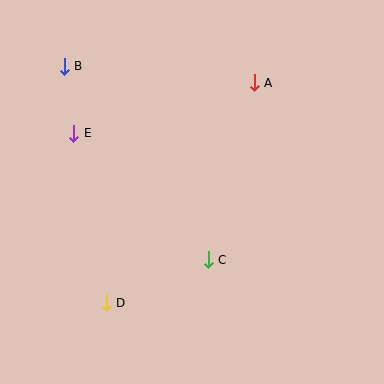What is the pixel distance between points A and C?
The distance between A and C is 183 pixels.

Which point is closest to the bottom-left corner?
Point D is closest to the bottom-left corner.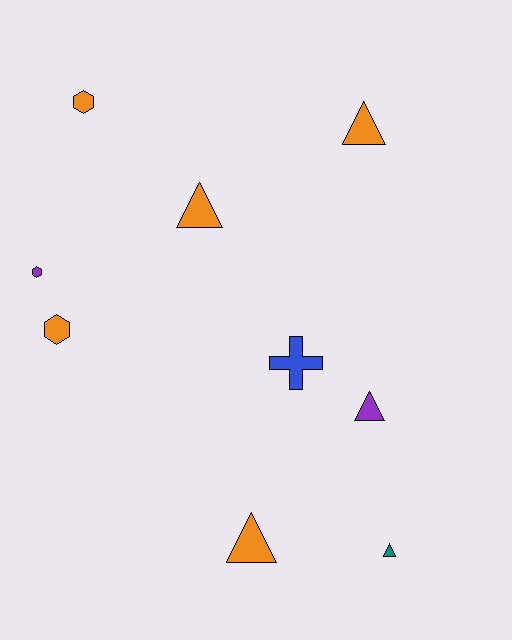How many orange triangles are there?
There are 3 orange triangles.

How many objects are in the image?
There are 9 objects.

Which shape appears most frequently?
Triangle, with 5 objects.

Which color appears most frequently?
Orange, with 5 objects.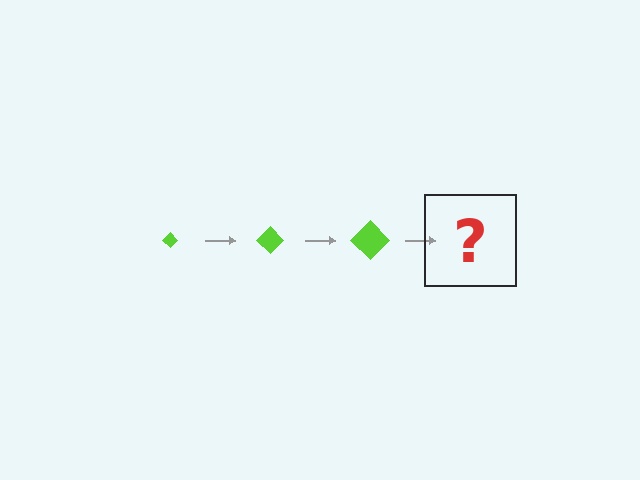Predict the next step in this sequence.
The next step is a lime diamond, larger than the previous one.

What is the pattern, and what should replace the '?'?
The pattern is that the diamond gets progressively larger each step. The '?' should be a lime diamond, larger than the previous one.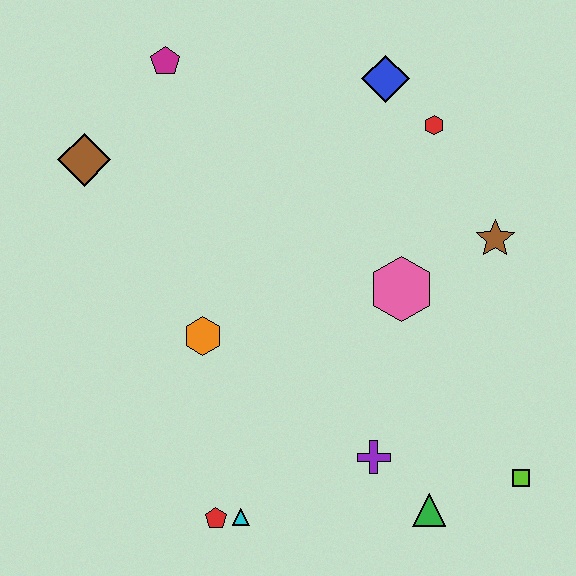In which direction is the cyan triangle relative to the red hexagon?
The cyan triangle is below the red hexagon.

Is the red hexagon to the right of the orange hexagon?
Yes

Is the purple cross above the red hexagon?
No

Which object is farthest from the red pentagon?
The blue diamond is farthest from the red pentagon.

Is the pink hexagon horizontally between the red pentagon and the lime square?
Yes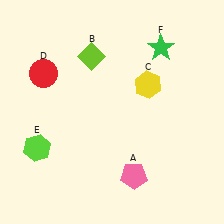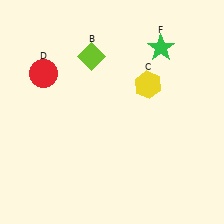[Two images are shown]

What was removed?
The pink pentagon (A), the lime hexagon (E) were removed in Image 2.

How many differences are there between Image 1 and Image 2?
There are 2 differences between the two images.